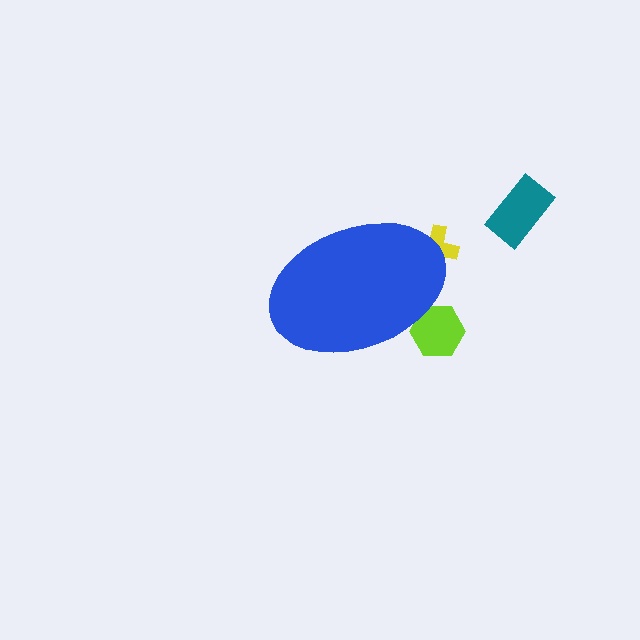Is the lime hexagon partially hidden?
Yes, the lime hexagon is partially hidden behind the blue ellipse.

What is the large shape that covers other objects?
A blue ellipse.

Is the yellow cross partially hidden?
Yes, the yellow cross is partially hidden behind the blue ellipse.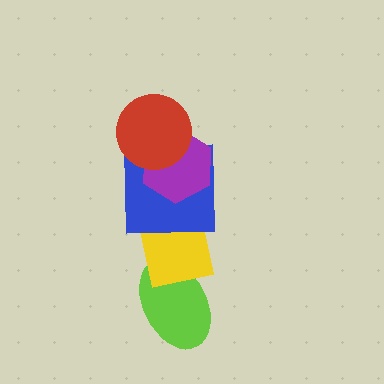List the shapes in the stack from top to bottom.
From top to bottom: the red circle, the purple hexagon, the blue square, the yellow square, the lime ellipse.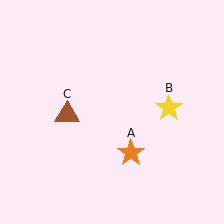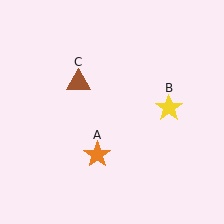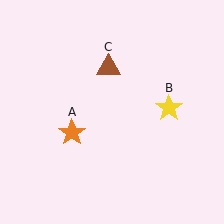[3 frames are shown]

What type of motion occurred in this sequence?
The orange star (object A), brown triangle (object C) rotated clockwise around the center of the scene.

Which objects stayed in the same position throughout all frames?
Yellow star (object B) remained stationary.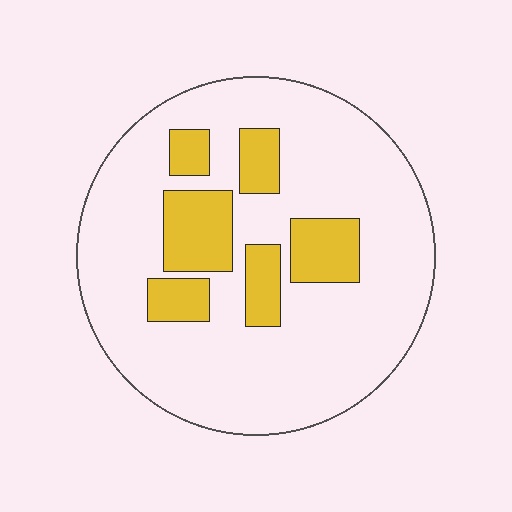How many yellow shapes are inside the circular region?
6.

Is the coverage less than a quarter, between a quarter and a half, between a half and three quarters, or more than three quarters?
Less than a quarter.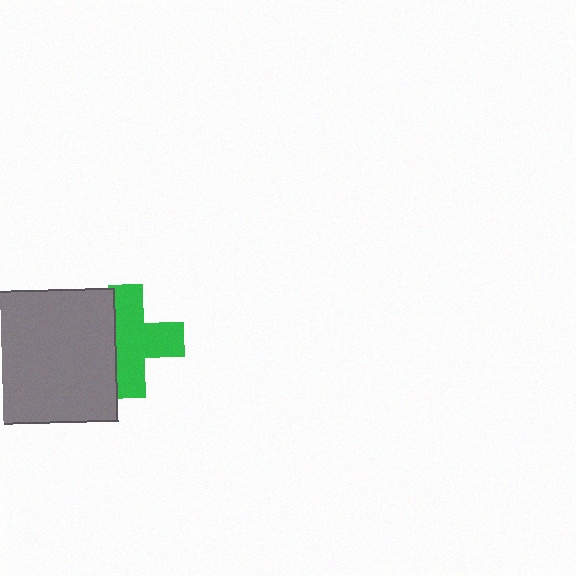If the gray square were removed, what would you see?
You would see the complete green cross.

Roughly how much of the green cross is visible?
Most of it is visible (roughly 67%).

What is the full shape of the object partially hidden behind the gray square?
The partially hidden object is a green cross.